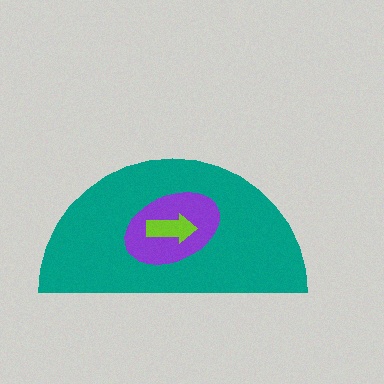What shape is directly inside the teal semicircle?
The purple ellipse.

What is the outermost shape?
The teal semicircle.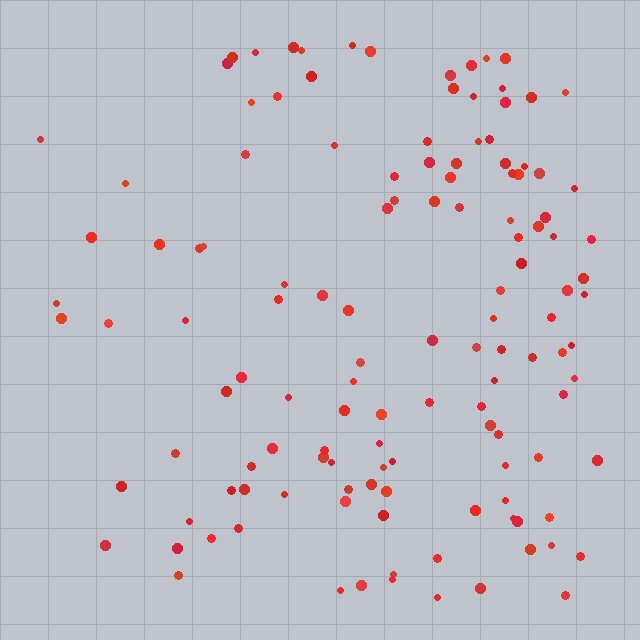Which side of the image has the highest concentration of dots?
The right.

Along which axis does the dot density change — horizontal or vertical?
Horizontal.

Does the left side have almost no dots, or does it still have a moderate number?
Still a moderate number, just noticeably fewer than the right.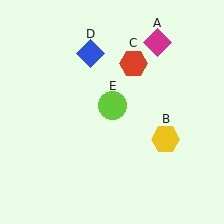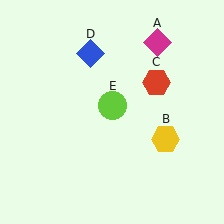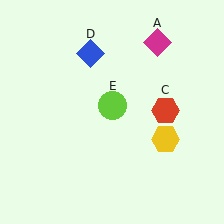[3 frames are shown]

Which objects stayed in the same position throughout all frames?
Magenta diamond (object A) and yellow hexagon (object B) and blue diamond (object D) and lime circle (object E) remained stationary.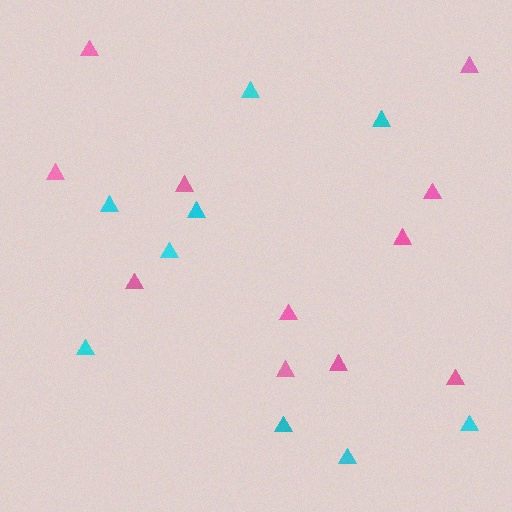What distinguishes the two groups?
There are 2 groups: one group of cyan triangles (9) and one group of pink triangles (11).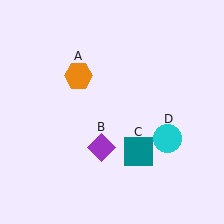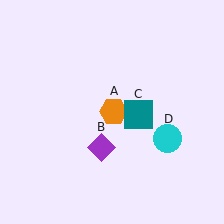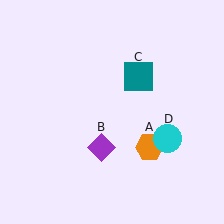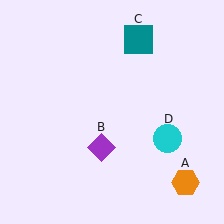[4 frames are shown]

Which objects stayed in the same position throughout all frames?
Purple diamond (object B) and cyan circle (object D) remained stationary.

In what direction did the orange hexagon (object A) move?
The orange hexagon (object A) moved down and to the right.